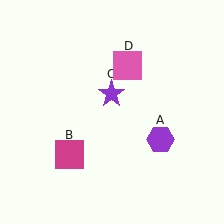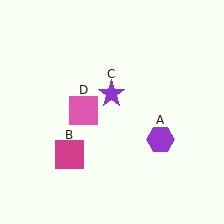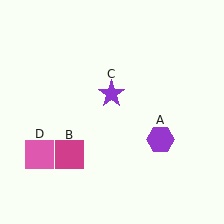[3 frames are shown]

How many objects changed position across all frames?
1 object changed position: pink square (object D).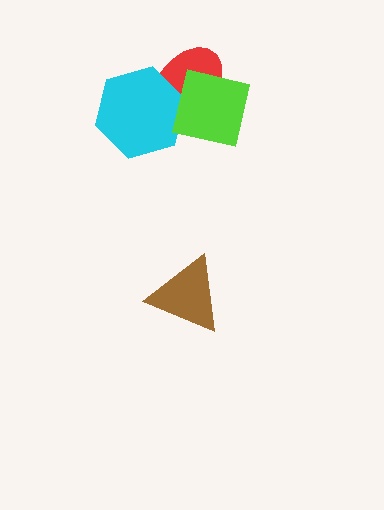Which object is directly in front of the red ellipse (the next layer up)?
The cyan hexagon is directly in front of the red ellipse.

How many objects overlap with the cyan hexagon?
2 objects overlap with the cyan hexagon.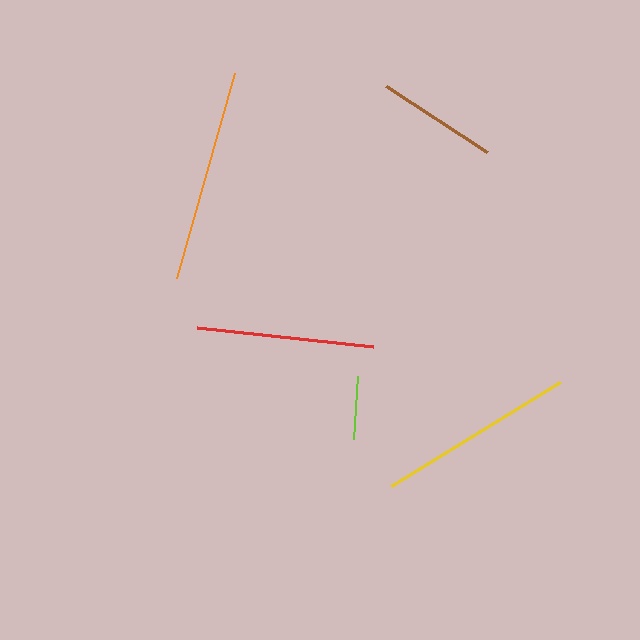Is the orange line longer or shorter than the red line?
The orange line is longer than the red line.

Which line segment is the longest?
The orange line is the longest at approximately 213 pixels.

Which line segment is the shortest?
The lime line is the shortest at approximately 63 pixels.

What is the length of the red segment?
The red segment is approximately 176 pixels long.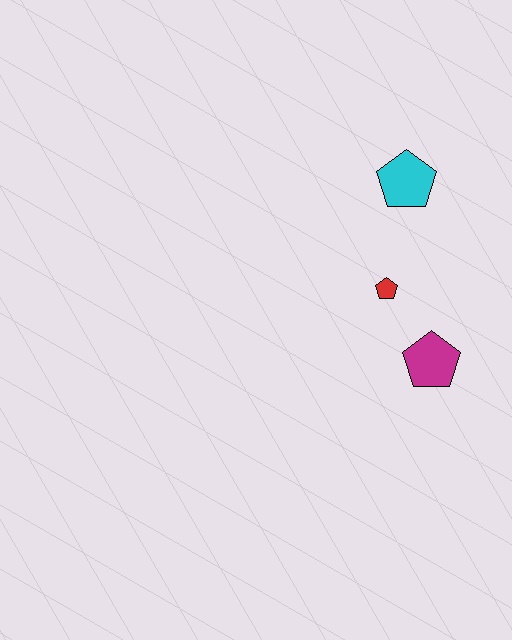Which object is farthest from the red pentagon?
The cyan pentagon is farthest from the red pentagon.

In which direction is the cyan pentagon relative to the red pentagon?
The cyan pentagon is above the red pentagon.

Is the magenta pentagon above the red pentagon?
No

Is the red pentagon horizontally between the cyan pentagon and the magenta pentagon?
No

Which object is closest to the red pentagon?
The magenta pentagon is closest to the red pentagon.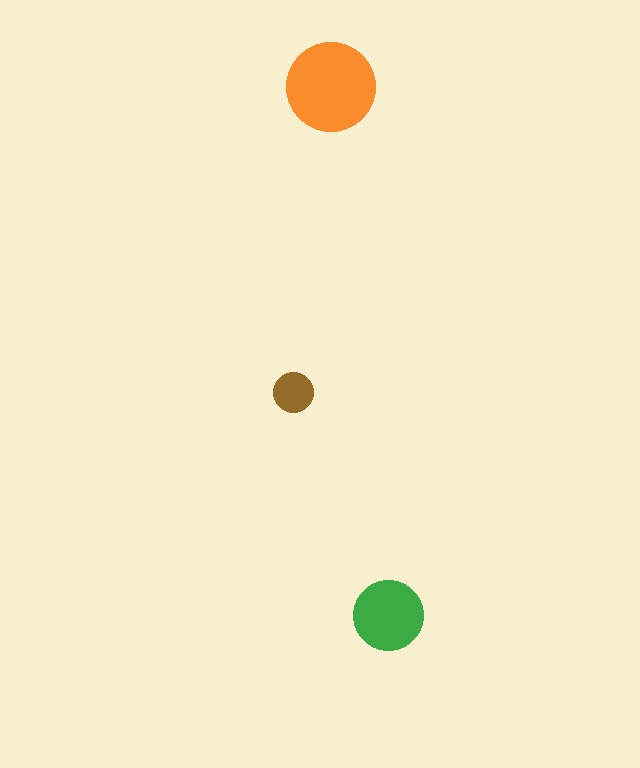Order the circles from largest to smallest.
the orange one, the green one, the brown one.